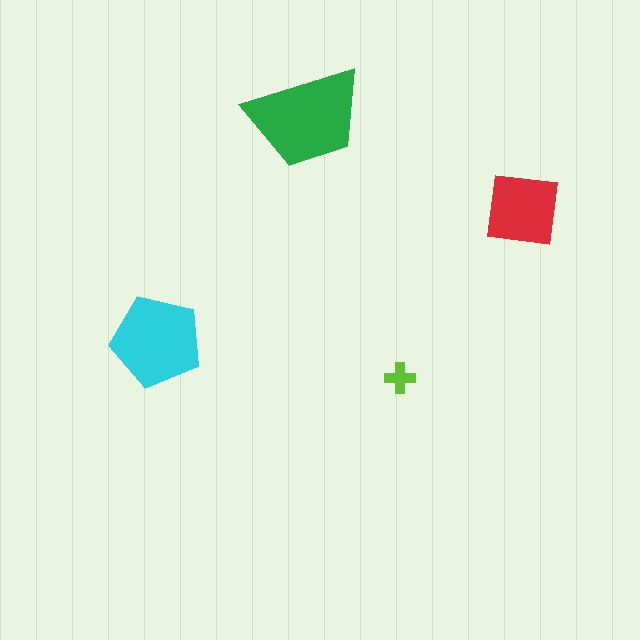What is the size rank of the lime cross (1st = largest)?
4th.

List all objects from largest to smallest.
The green trapezoid, the cyan pentagon, the red square, the lime cross.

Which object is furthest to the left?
The cyan pentagon is leftmost.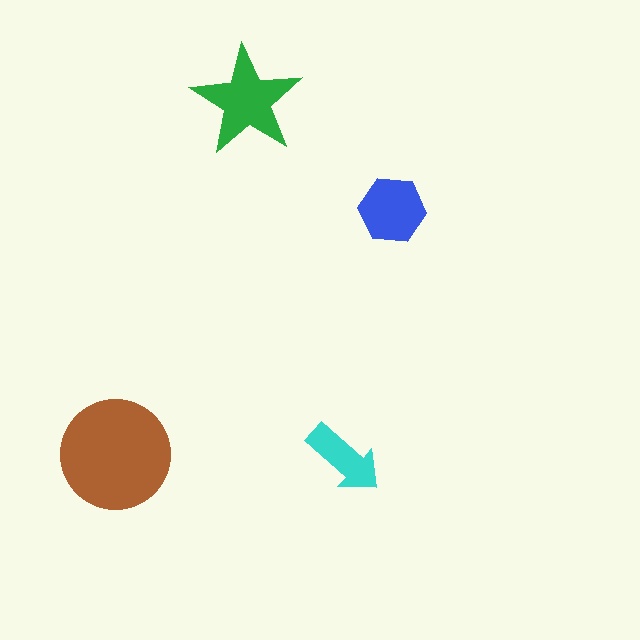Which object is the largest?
The brown circle.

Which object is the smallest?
The cyan arrow.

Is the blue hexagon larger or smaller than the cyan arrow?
Larger.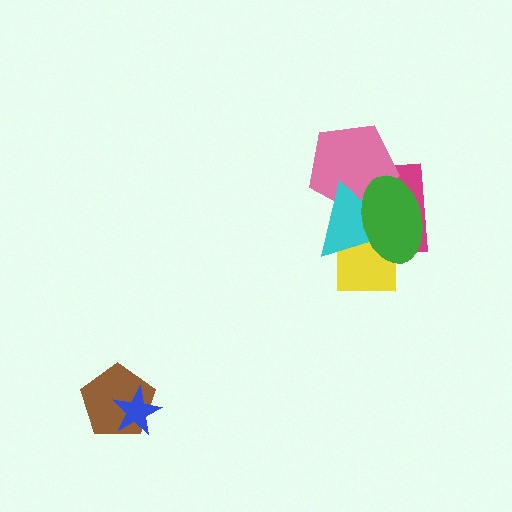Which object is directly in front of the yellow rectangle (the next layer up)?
The pink pentagon is directly in front of the yellow rectangle.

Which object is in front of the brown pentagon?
The blue star is in front of the brown pentagon.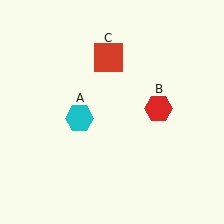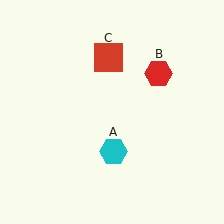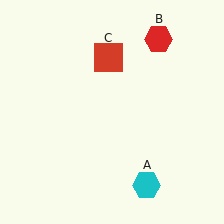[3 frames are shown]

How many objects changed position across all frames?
2 objects changed position: cyan hexagon (object A), red hexagon (object B).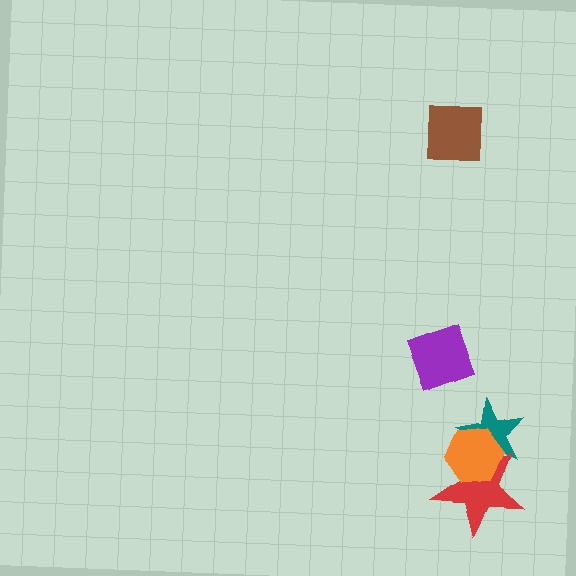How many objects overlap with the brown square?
0 objects overlap with the brown square.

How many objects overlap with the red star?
2 objects overlap with the red star.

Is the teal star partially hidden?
Yes, it is partially covered by another shape.